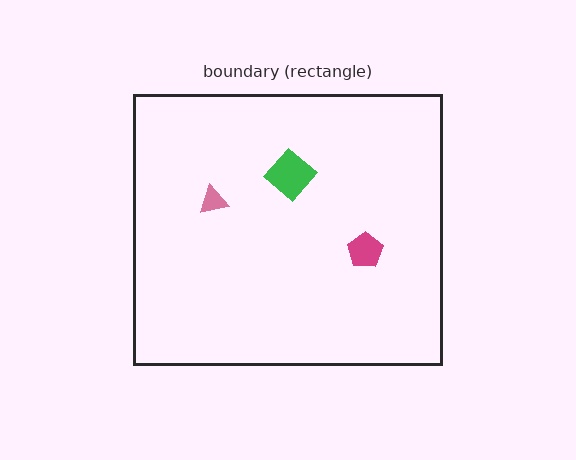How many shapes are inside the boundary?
3 inside, 0 outside.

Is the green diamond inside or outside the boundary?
Inside.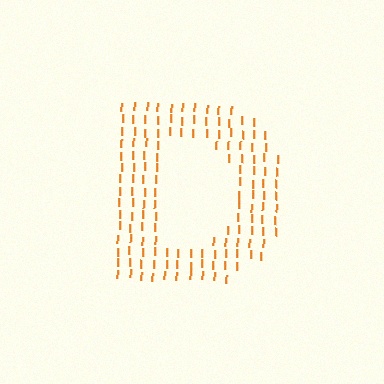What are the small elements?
The small elements are letter I's.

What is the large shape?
The large shape is the letter D.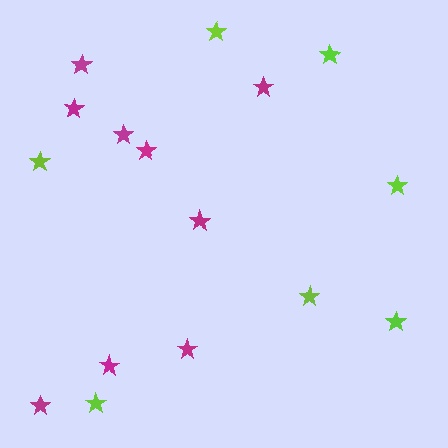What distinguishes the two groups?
There are 2 groups: one group of magenta stars (9) and one group of lime stars (7).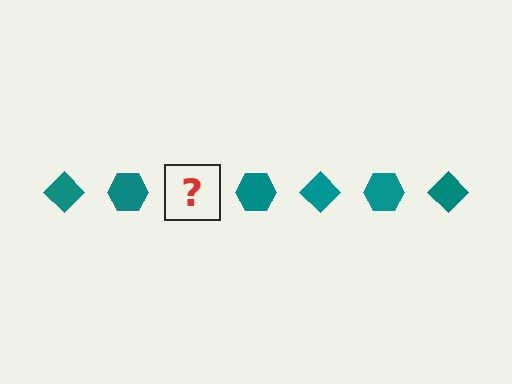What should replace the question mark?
The question mark should be replaced with a teal diamond.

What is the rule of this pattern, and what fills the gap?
The rule is that the pattern cycles through diamond, hexagon shapes in teal. The gap should be filled with a teal diamond.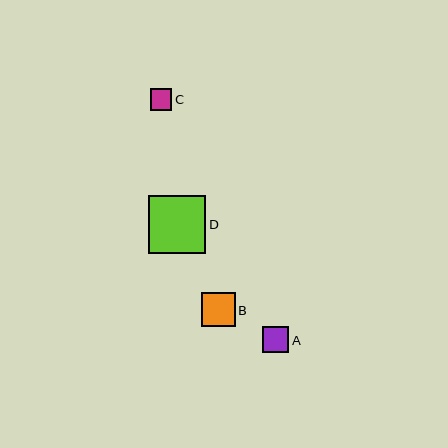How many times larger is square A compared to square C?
Square A is approximately 1.2 times the size of square C.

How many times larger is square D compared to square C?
Square D is approximately 2.7 times the size of square C.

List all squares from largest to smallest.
From largest to smallest: D, B, A, C.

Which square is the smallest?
Square C is the smallest with a size of approximately 22 pixels.